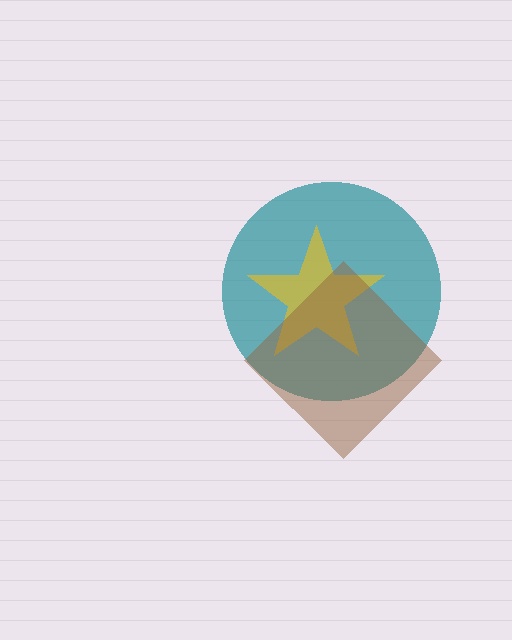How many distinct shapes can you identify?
There are 3 distinct shapes: a teal circle, a yellow star, a brown diamond.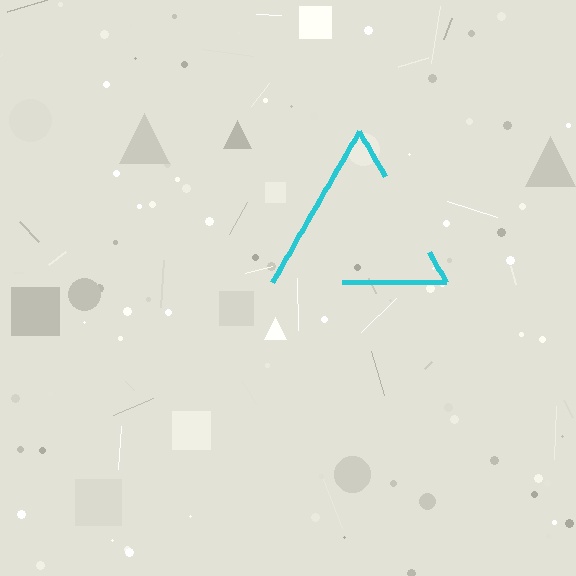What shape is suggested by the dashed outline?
The dashed outline suggests a triangle.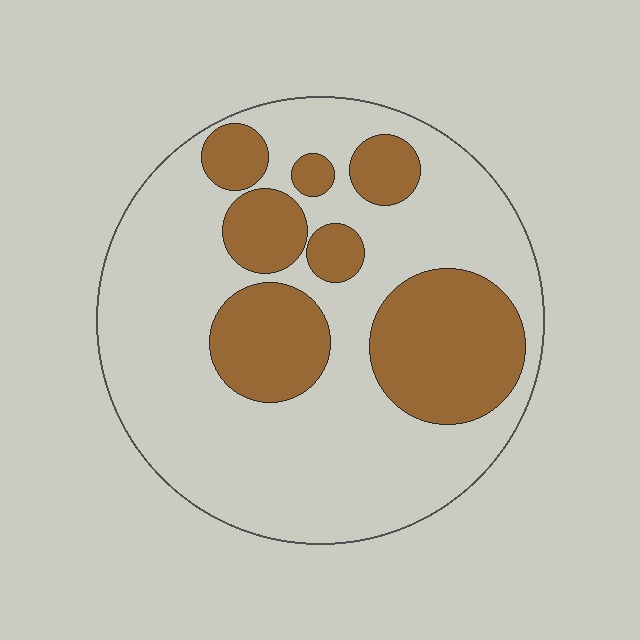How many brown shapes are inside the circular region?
7.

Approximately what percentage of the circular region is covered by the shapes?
Approximately 30%.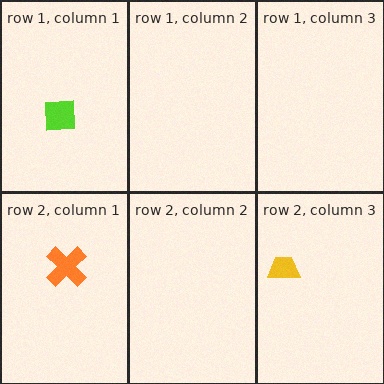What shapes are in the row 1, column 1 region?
The lime square.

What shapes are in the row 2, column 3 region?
The yellow trapezoid.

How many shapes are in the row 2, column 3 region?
1.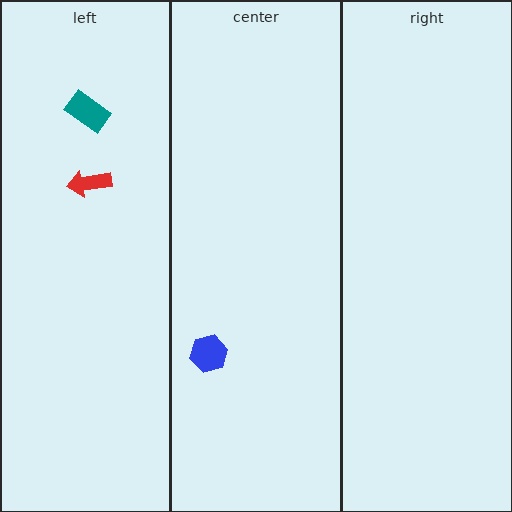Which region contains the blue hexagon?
The center region.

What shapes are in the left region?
The teal rectangle, the red arrow.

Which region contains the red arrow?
The left region.